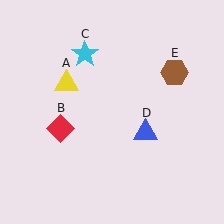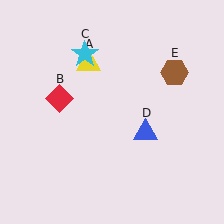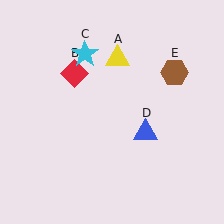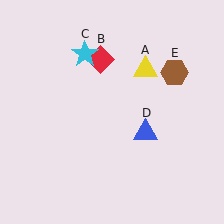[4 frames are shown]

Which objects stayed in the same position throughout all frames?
Cyan star (object C) and blue triangle (object D) and brown hexagon (object E) remained stationary.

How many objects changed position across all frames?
2 objects changed position: yellow triangle (object A), red diamond (object B).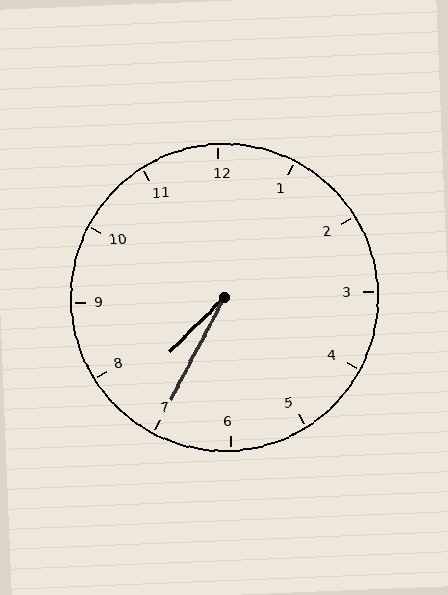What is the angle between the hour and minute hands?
Approximately 18 degrees.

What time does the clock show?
7:35.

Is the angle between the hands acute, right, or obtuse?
It is acute.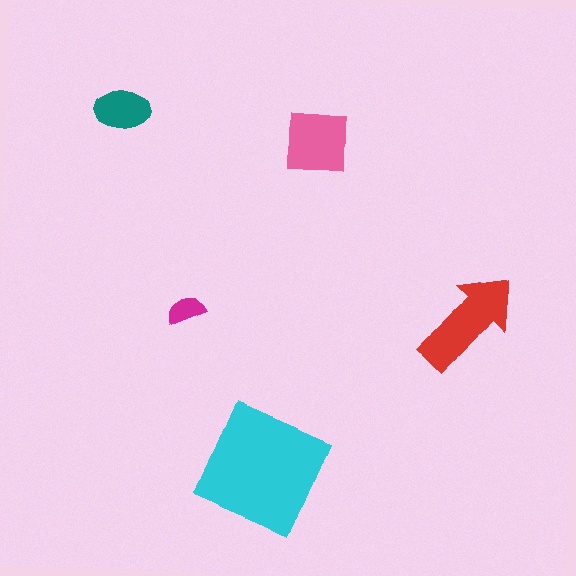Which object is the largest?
The cyan square.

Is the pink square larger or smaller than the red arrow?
Smaller.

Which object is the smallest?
The magenta semicircle.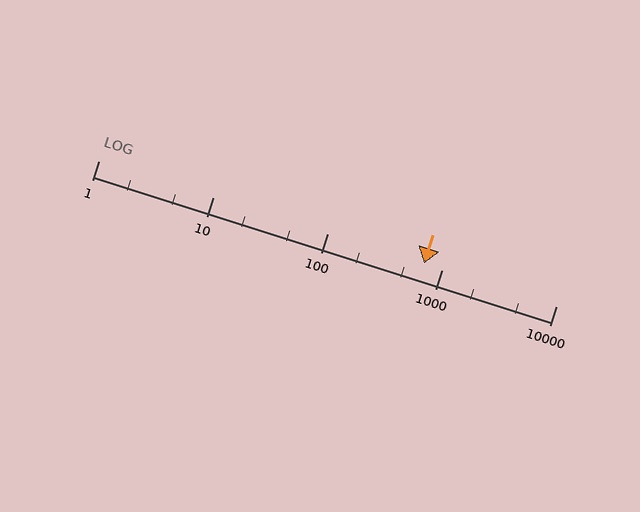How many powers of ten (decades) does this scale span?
The scale spans 4 decades, from 1 to 10000.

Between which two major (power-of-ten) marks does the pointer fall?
The pointer is between 100 and 1000.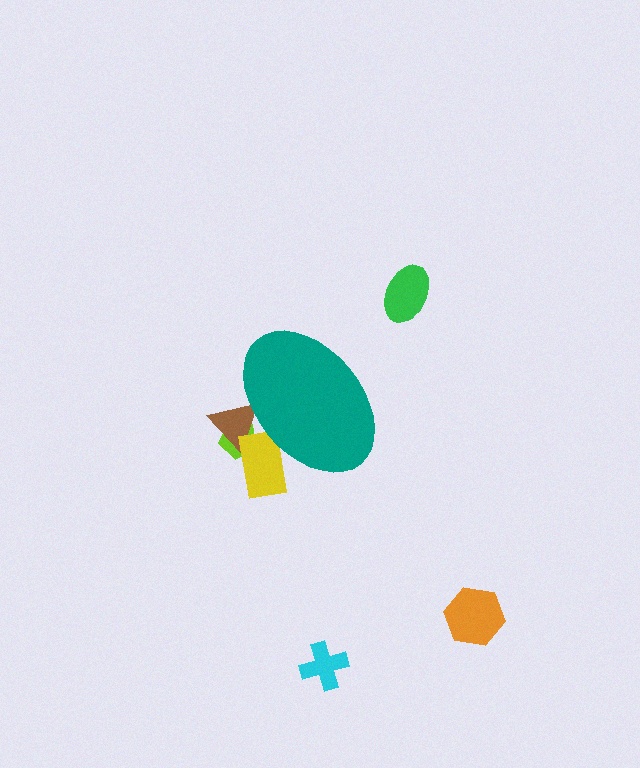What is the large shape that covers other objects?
A teal ellipse.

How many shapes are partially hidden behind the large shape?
3 shapes are partially hidden.